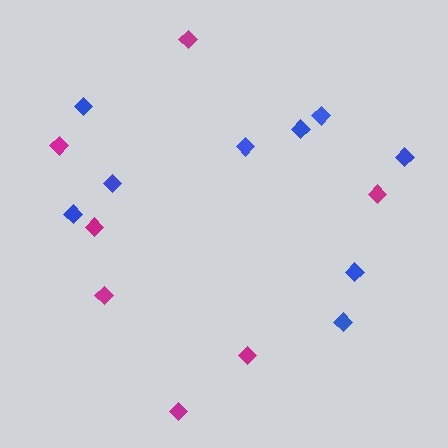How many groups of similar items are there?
There are 2 groups: one group of blue diamonds (9) and one group of magenta diamonds (7).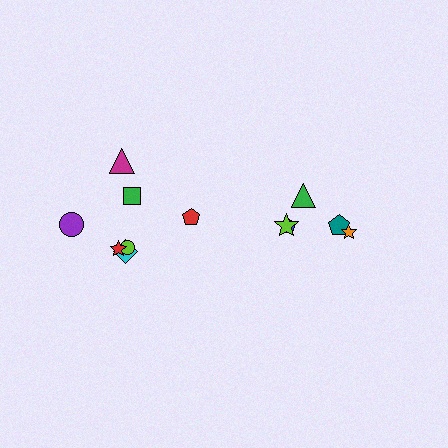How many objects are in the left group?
There are 7 objects.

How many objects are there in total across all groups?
There are 12 objects.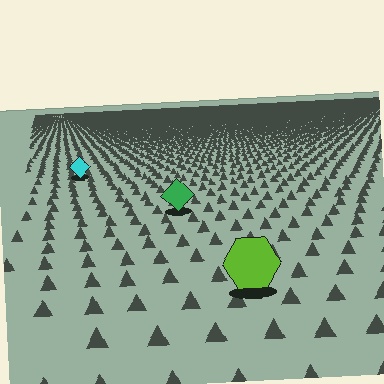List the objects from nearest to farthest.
From nearest to farthest: the lime hexagon, the green diamond, the cyan diamond.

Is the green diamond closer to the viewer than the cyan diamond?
Yes. The green diamond is closer — you can tell from the texture gradient: the ground texture is coarser near it.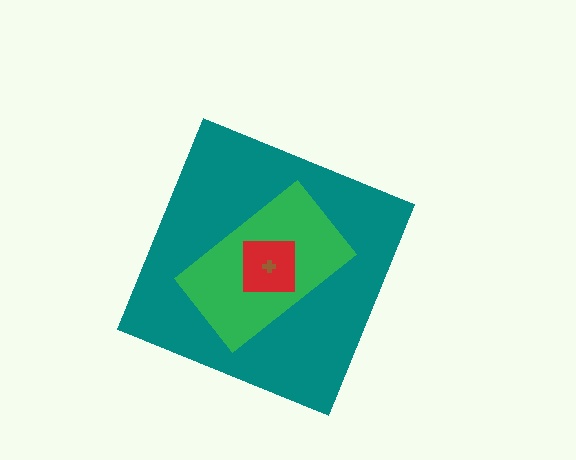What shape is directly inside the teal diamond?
The green rectangle.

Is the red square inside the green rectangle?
Yes.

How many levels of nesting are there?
4.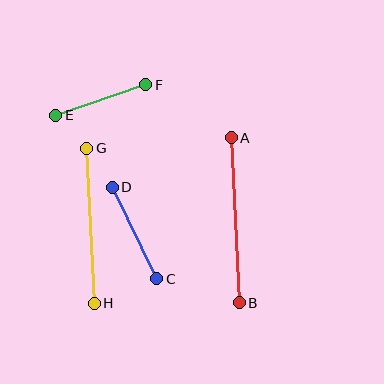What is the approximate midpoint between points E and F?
The midpoint is at approximately (101, 100) pixels.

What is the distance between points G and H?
The distance is approximately 155 pixels.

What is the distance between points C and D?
The distance is approximately 102 pixels.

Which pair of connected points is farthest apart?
Points A and B are farthest apart.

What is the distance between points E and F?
The distance is approximately 95 pixels.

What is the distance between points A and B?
The distance is approximately 165 pixels.